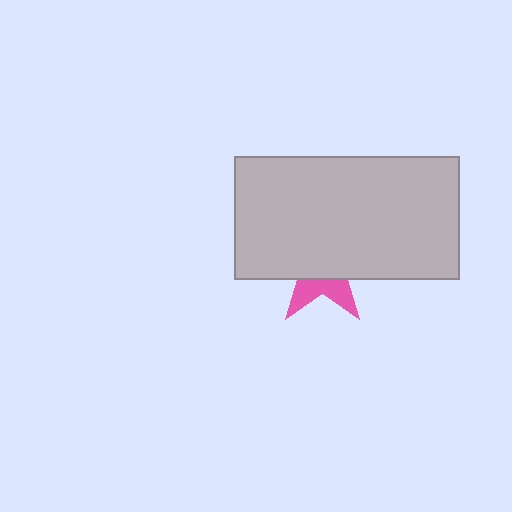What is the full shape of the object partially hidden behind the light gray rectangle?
The partially hidden object is a pink star.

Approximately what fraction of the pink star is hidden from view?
Roughly 67% of the pink star is hidden behind the light gray rectangle.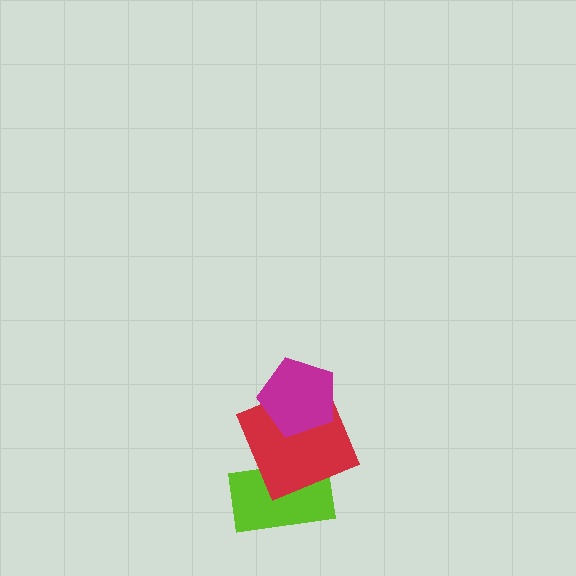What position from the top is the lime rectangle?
The lime rectangle is 3rd from the top.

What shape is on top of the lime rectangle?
The red square is on top of the lime rectangle.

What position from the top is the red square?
The red square is 2nd from the top.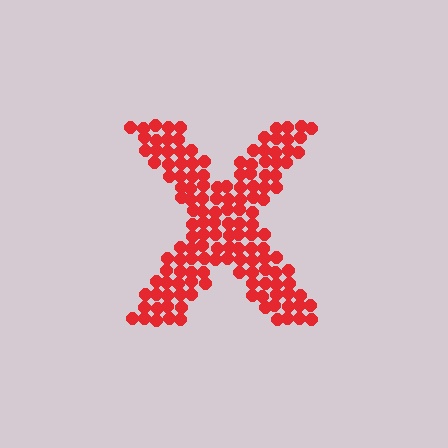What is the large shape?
The large shape is the letter X.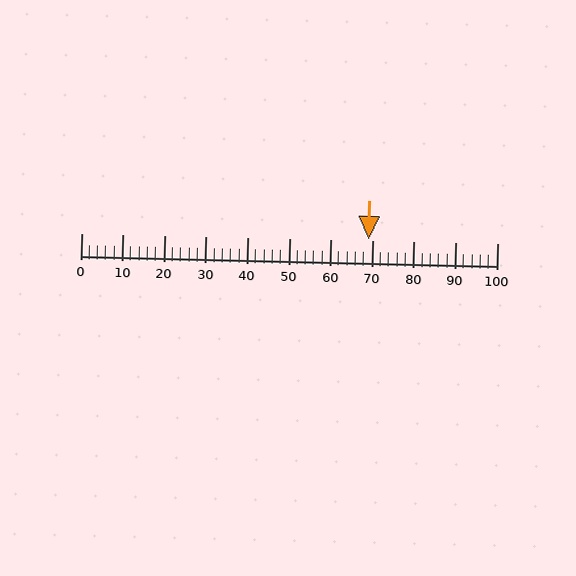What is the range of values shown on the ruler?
The ruler shows values from 0 to 100.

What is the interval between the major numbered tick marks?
The major tick marks are spaced 10 units apart.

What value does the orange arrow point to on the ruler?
The orange arrow points to approximately 69.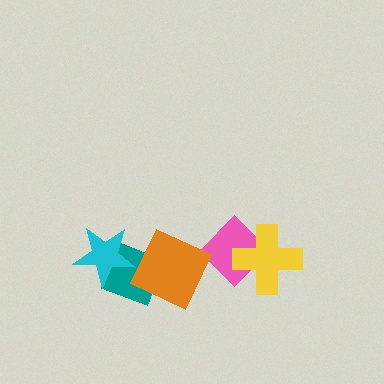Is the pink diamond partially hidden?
Yes, it is partially covered by another shape.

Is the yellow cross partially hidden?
No, no other shape covers it.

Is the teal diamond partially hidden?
Yes, it is partially covered by another shape.